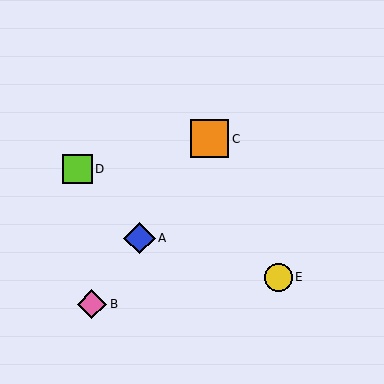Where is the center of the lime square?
The center of the lime square is at (77, 169).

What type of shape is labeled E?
Shape E is a yellow circle.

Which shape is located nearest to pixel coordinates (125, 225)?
The blue diamond (labeled A) at (139, 238) is nearest to that location.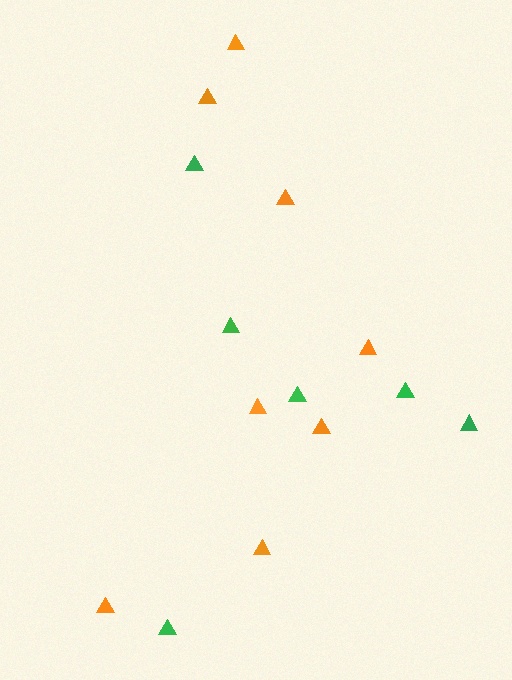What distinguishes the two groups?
There are 2 groups: one group of orange triangles (8) and one group of green triangles (6).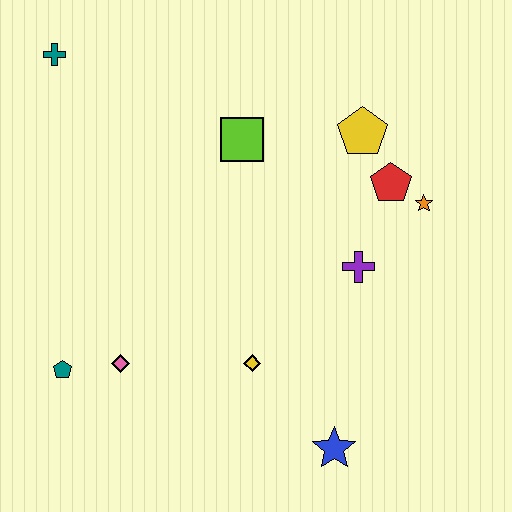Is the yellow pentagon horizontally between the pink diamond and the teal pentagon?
No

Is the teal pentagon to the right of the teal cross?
Yes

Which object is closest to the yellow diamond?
The blue star is closest to the yellow diamond.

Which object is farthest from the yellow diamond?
The teal cross is farthest from the yellow diamond.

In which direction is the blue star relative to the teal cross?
The blue star is below the teal cross.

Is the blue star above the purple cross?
No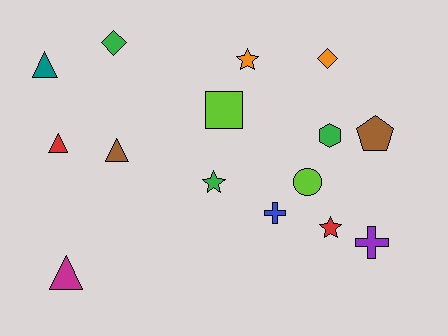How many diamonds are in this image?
There are 2 diamonds.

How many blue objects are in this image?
There is 1 blue object.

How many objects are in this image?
There are 15 objects.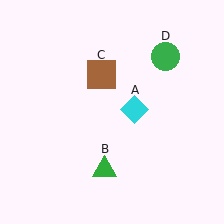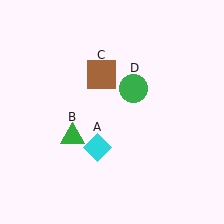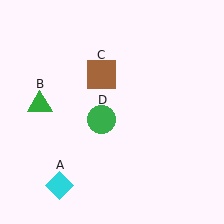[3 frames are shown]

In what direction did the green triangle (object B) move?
The green triangle (object B) moved up and to the left.